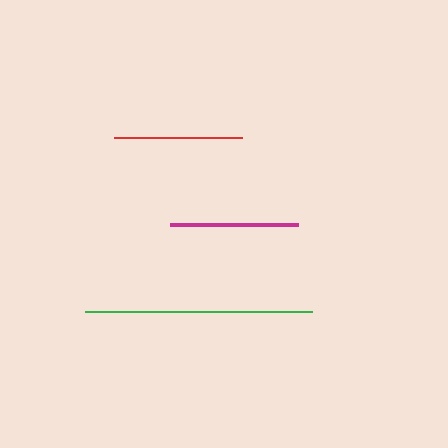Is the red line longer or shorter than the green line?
The green line is longer than the red line.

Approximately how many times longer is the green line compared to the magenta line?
The green line is approximately 1.8 times the length of the magenta line.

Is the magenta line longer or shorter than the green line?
The green line is longer than the magenta line.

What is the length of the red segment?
The red segment is approximately 128 pixels long.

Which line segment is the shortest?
The magenta line is the shortest at approximately 127 pixels.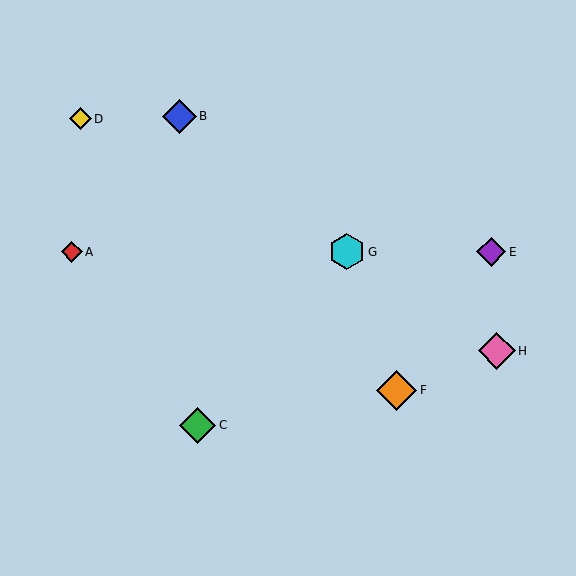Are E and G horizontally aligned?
Yes, both are at y≈252.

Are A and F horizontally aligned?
No, A is at y≈252 and F is at y≈390.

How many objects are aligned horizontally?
3 objects (A, E, G) are aligned horizontally.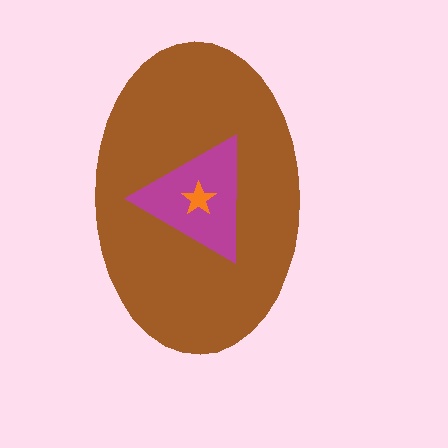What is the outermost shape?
The brown ellipse.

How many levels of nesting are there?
3.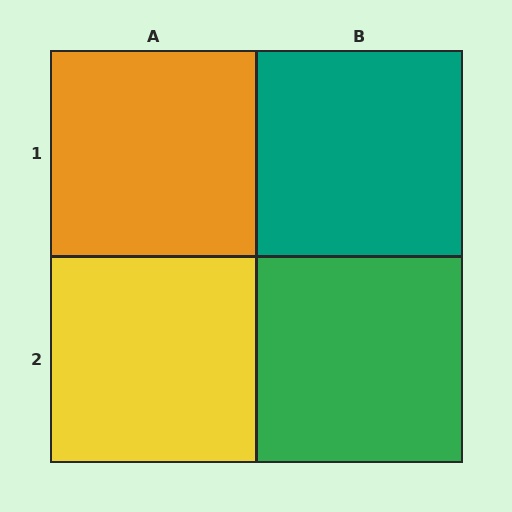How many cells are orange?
1 cell is orange.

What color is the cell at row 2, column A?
Yellow.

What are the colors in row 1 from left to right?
Orange, teal.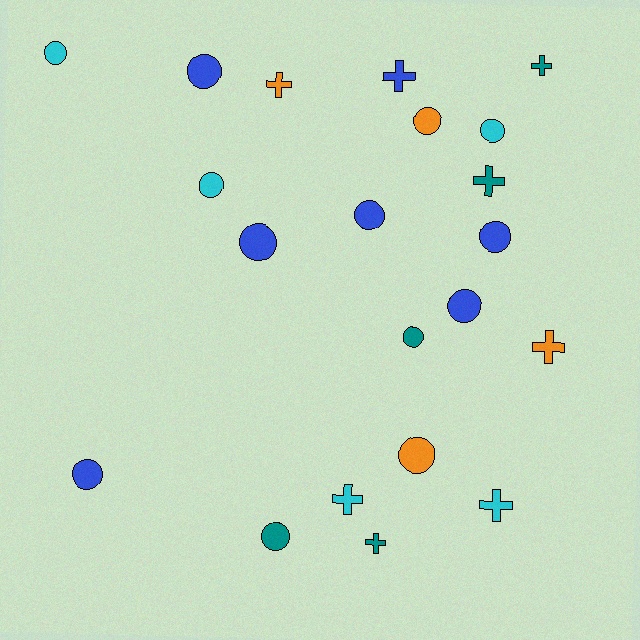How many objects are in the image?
There are 21 objects.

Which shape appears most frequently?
Circle, with 13 objects.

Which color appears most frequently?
Blue, with 7 objects.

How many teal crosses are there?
There are 3 teal crosses.